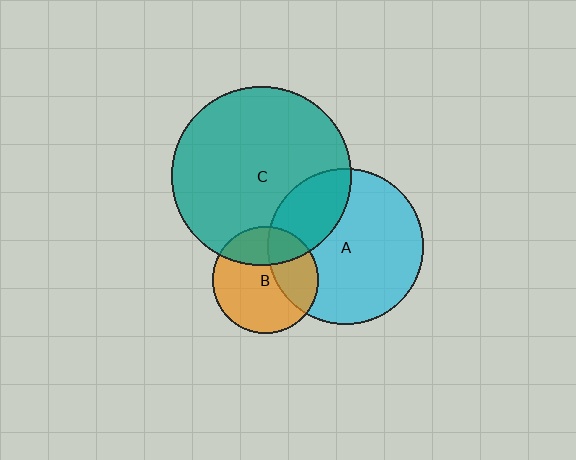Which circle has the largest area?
Circle C (teal).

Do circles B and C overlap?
Yes.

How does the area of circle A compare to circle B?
Approximately 2.1 times.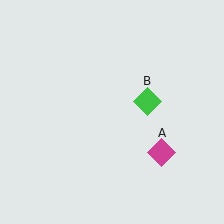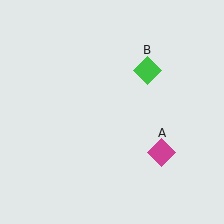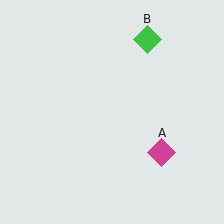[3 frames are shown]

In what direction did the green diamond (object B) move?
The green diamond (object B) moved up.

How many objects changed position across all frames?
1 object changed position: green diamond (object B).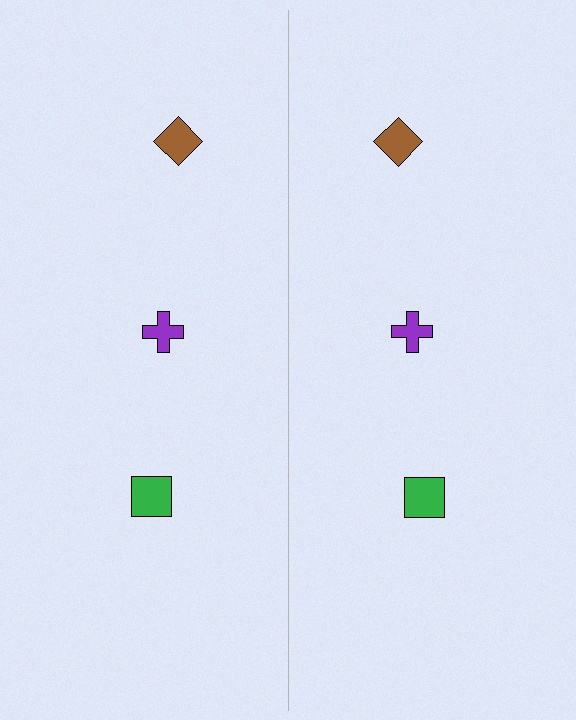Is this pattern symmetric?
Yes, this pattern has bilateral (reflection) symmetry.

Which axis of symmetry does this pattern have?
The pattern has a vertical axis of symmetry running through the center of the image.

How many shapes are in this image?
There are 6 shapes in this image.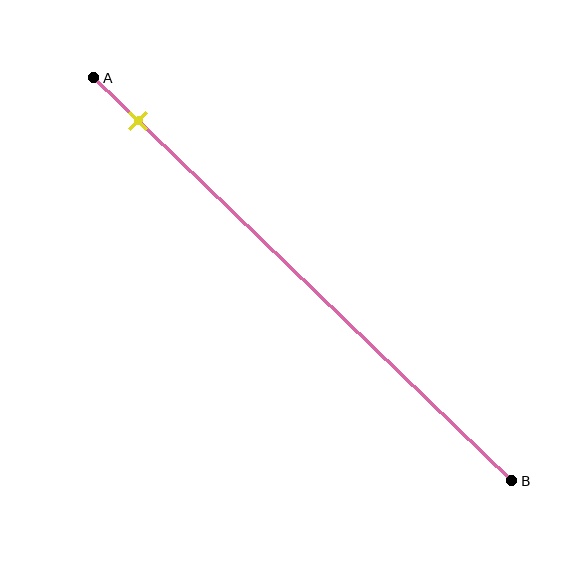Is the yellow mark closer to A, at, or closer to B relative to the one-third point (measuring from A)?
The yellow mark is closer to point A than the one-third point of segment AB.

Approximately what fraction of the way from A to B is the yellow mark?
The yellow mark is approximately 10% of the way from A to B.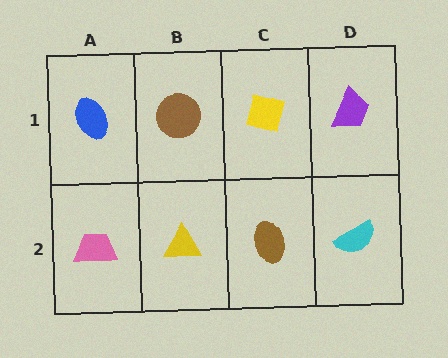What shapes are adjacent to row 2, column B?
A brown circle (row 1, column B), a pink trapezoid (row 2, column A), a brown ellipse (row 2, column C).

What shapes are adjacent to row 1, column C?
A brown ellipse (row 2, column C), a brown circle (row 1, column B), a purple trapezoid (row 1, column D).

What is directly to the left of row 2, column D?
A brown ellipse.